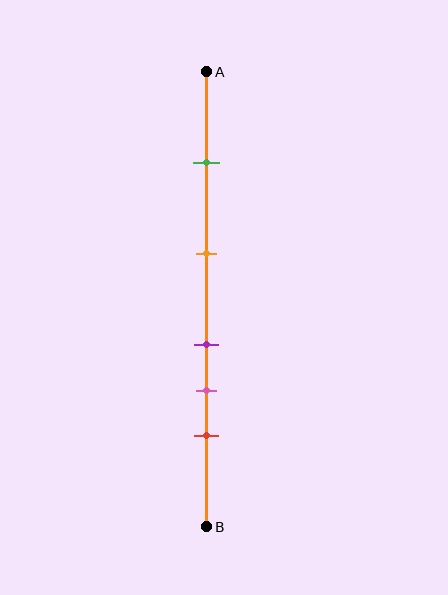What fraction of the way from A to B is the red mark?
The red mark is approximately 80% (0.8) of the way from A to B.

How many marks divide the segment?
There are 5 marks dividing the segment.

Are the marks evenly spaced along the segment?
No, the marks are not evenly spaced.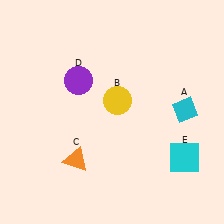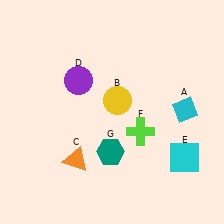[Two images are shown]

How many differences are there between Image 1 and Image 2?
There are 2 differences between the two images.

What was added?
A lime cross (F), a teal hexagon (G) were added in Image 2.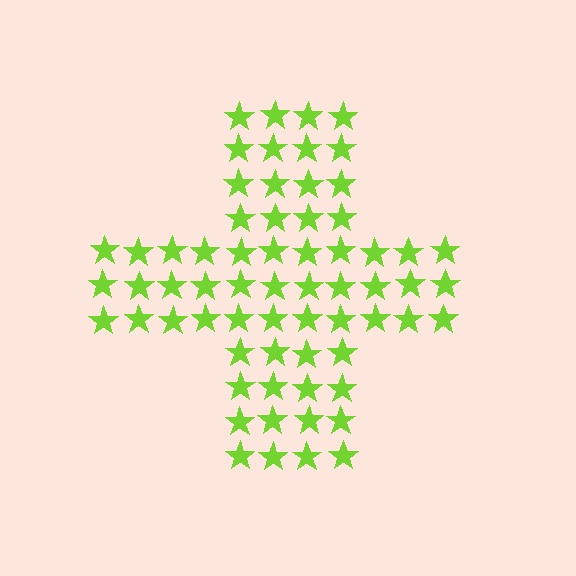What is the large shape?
The large shape is a cross.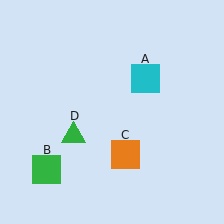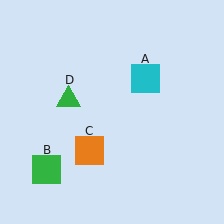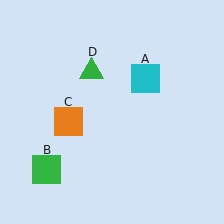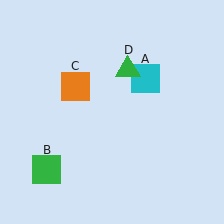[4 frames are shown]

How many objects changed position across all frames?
2 objects changed position: orange square (object C), green triangle (object D).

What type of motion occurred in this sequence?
The orange square (object C), green triangle (object D) rotated clockwise around the center of the scene.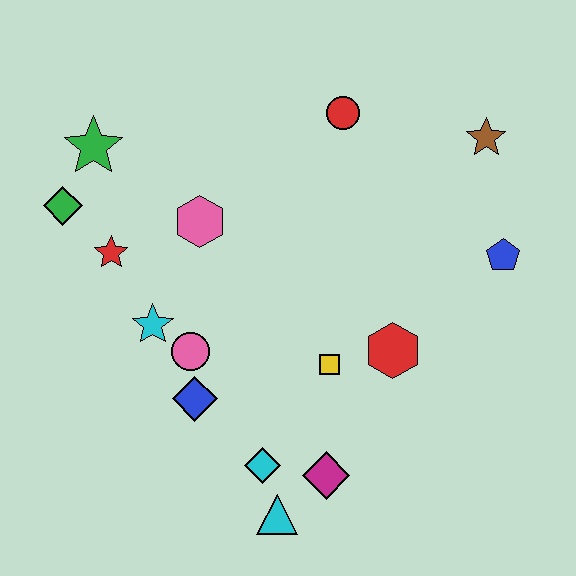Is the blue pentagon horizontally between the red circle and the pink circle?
No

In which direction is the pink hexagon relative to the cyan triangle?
The pink hexagon is above the cyan triangle.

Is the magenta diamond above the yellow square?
No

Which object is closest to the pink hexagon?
The red star is closest to the pink hexagon.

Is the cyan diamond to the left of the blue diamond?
No